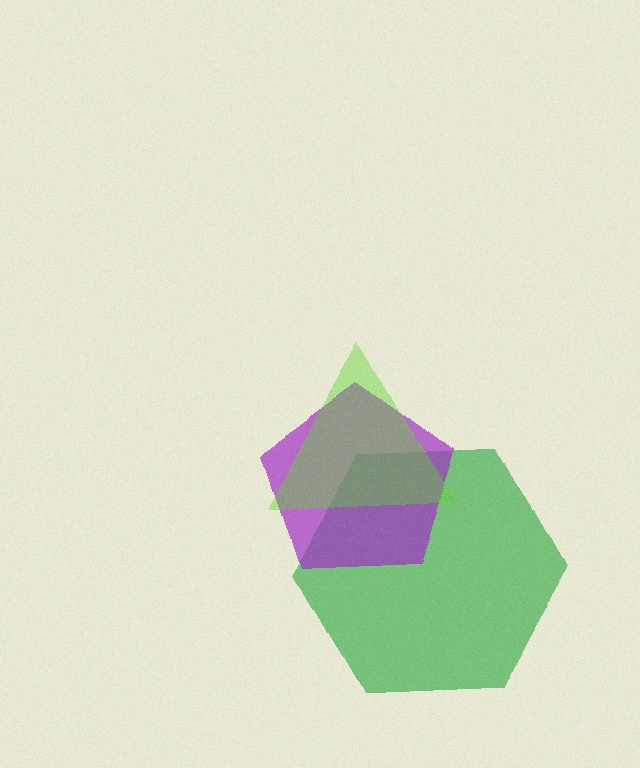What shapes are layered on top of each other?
The layered shapes are: a green hexagon, a purple pentagon, a lime triangle.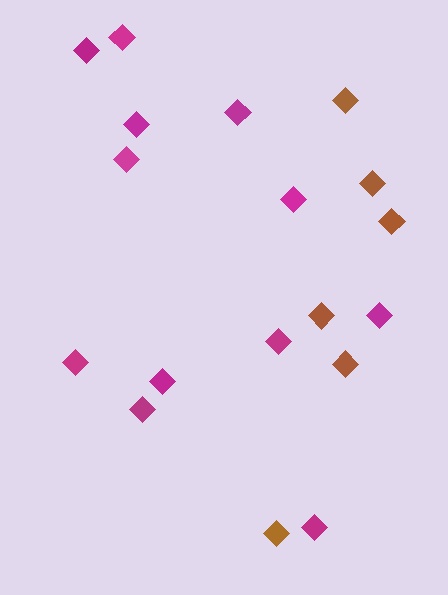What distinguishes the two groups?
There are 2 groups: one group of magenta diamonds (12) and one group of brown diamonds (6).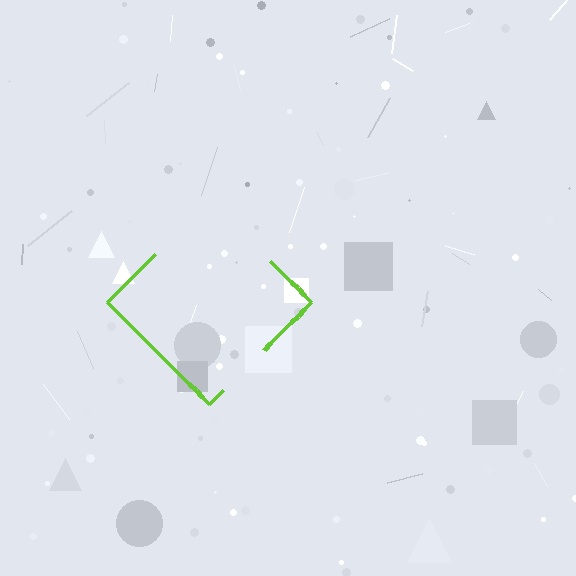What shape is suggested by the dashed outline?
The dashed outline suggests a diamond.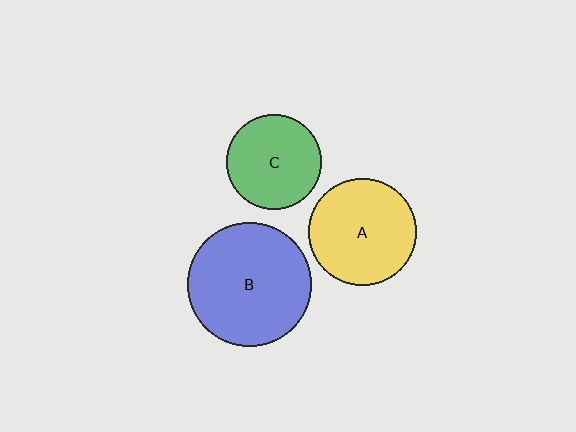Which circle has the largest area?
Circle B (blue).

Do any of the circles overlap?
No, none of the circles overlap.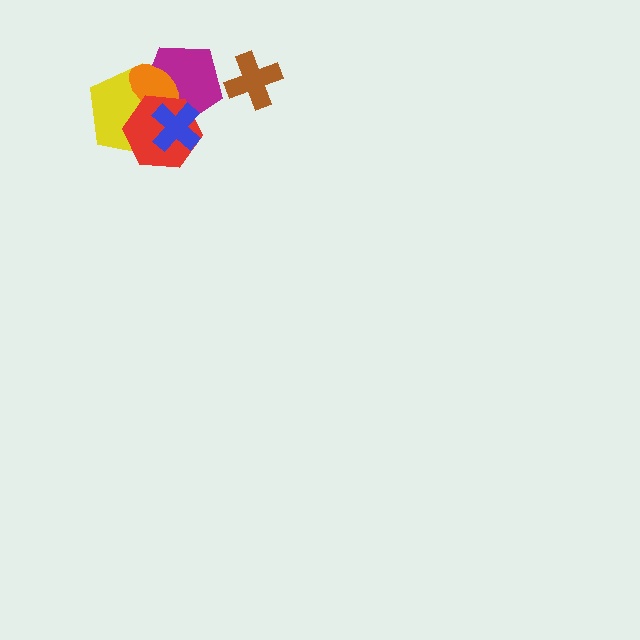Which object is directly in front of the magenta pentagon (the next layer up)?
The yellow pentagon is directly in front of the magenta pentagon.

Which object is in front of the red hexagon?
The blue cross is in front of the red hexagon.